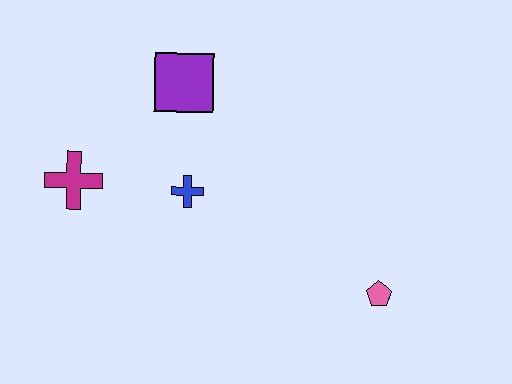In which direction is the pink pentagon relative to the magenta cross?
The pink pentagon is to the right of the magenta cross.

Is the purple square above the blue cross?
Yes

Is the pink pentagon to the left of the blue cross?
No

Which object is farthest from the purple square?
The pink pentagon is farthest from the purple square.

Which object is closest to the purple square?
The blue cross is closest to the purple square.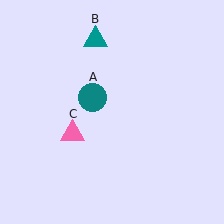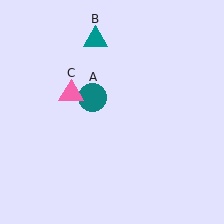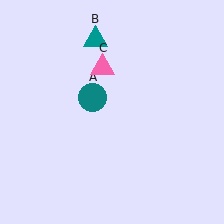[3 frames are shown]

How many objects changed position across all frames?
1 object changed position: pink triangle (object C).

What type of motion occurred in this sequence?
The pink triangle (object C) rotated clockwise around the center of the scene.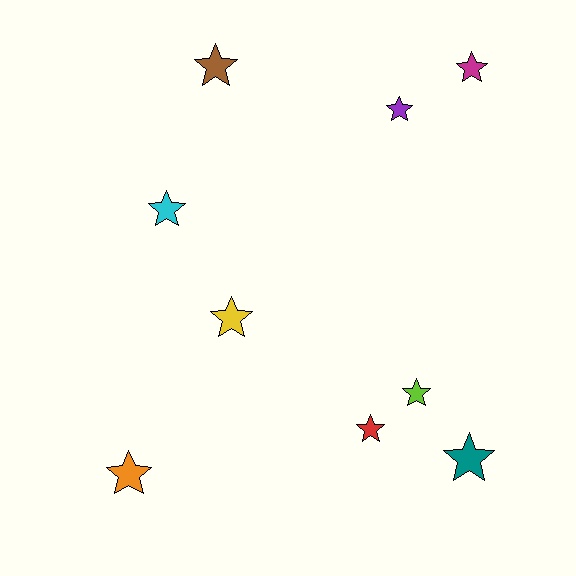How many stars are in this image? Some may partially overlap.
There are 9 stars.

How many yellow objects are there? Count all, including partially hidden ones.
There is 1 yellow object.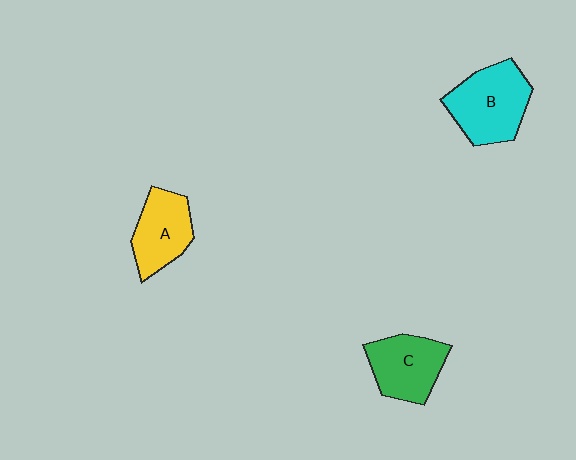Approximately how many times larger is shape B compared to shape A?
Approximately 1.3 times.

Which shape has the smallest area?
Shape A (yellow).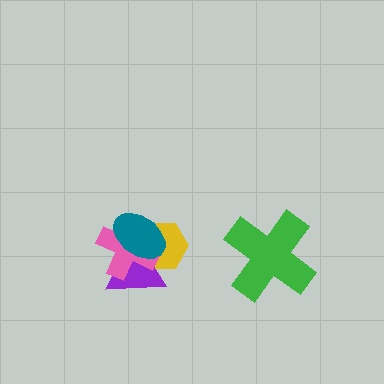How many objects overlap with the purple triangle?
3 objects overlap with the purple triangle.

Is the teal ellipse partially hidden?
No, no other shape covers it.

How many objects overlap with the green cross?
0 objects overlap with the green cross.